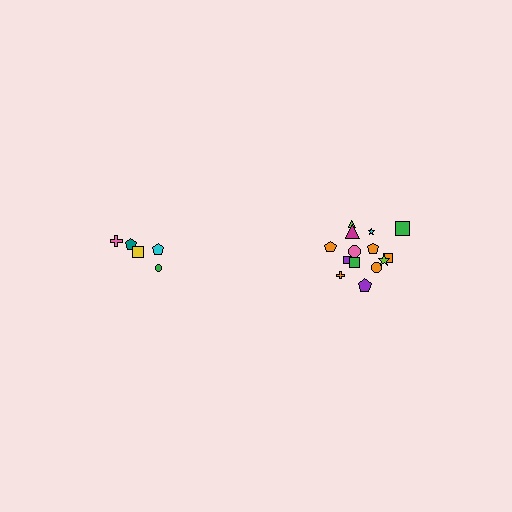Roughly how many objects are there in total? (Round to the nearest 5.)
Roughly 20 objects in total.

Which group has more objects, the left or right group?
The right group.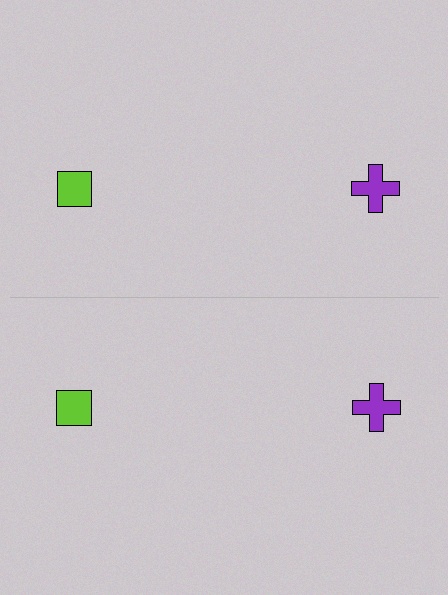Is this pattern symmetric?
Yes, this pattern has bilateral (reflection) symmetry.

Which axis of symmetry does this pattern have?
The pattern has a horizontal axis of symmetry running through the center of the image.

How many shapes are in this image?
There are 4 shapes in this image.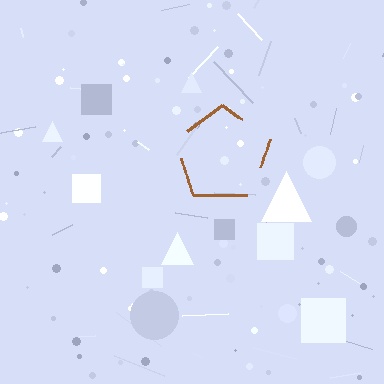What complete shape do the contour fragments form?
The contour fragments form a pentagon.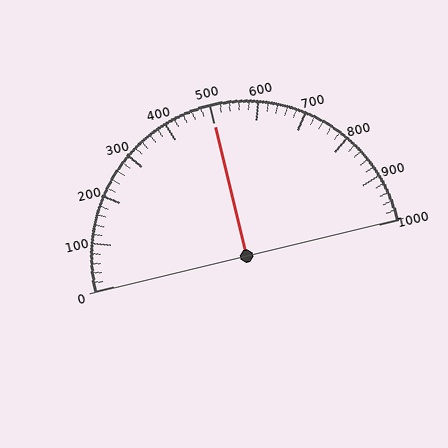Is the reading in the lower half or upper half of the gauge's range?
The reading is in the upper half of the range (0 to 1000).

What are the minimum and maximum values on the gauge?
The gauge ranges from 0 to 1000.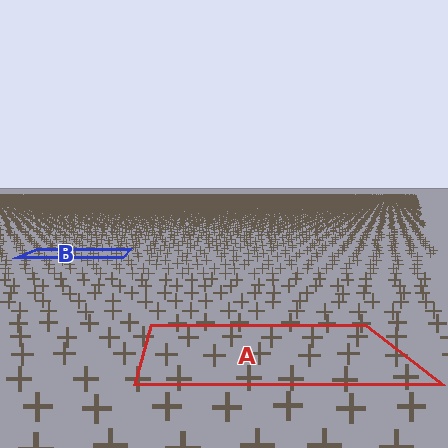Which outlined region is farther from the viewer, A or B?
Region B is farther from the viewer — the texture elements inside it appear smaller and more densely packed.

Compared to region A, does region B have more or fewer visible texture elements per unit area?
Region B has more texture elements per unit area — they are packed more densely because it is farther away.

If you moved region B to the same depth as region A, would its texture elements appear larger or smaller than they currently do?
They would appear larger. At a closer depth, the same texture elements are projected at a bigger on-screen size.